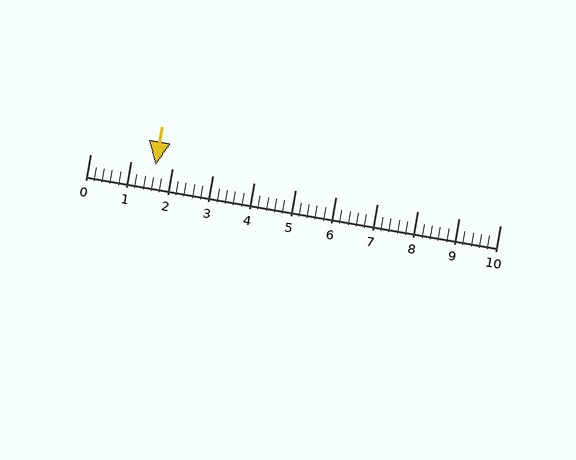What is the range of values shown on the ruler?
The ruler shows values from 0 to 10.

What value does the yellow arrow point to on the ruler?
The yellow arrow points to approximately 1.6.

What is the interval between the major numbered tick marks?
The major tick marks are spaced 1 units apart.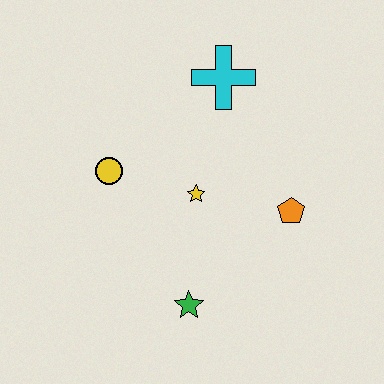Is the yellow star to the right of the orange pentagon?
No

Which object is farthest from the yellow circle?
The orange pentagon is farthest from the yellow circle.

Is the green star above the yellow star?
No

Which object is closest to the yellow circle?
The yellow star is closest to the yellow circle.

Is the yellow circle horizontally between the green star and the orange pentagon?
No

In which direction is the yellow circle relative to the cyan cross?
The yellow circle is to the left of the cyan cross.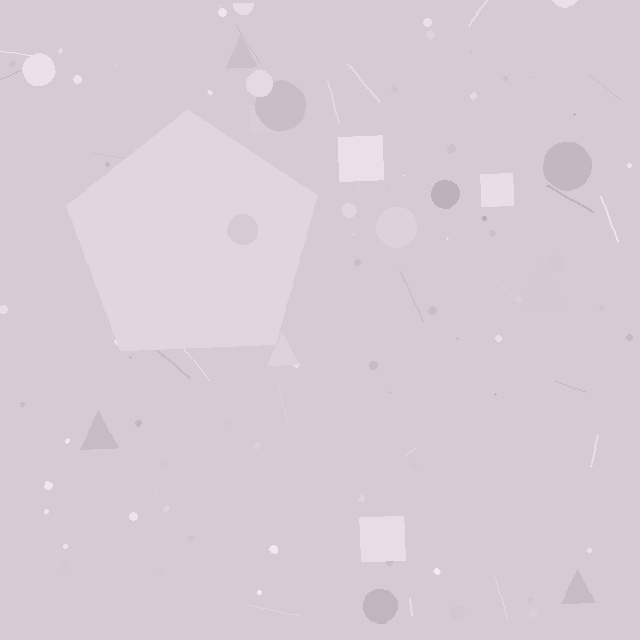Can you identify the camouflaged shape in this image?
The camouflaged shape is a pentagon.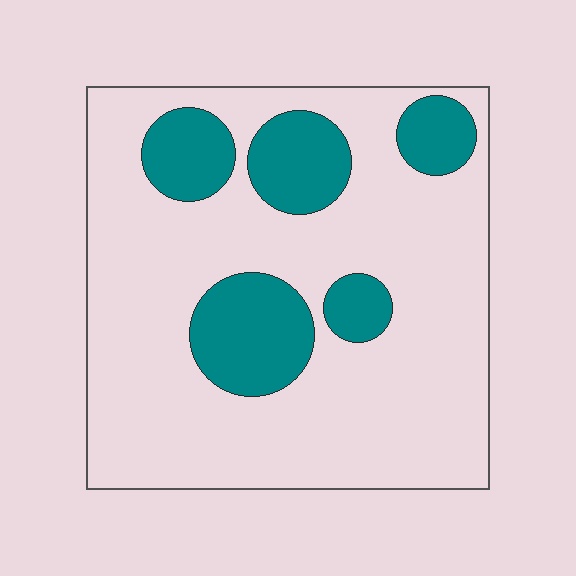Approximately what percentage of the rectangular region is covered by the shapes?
Approximately 25%.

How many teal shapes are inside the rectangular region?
5.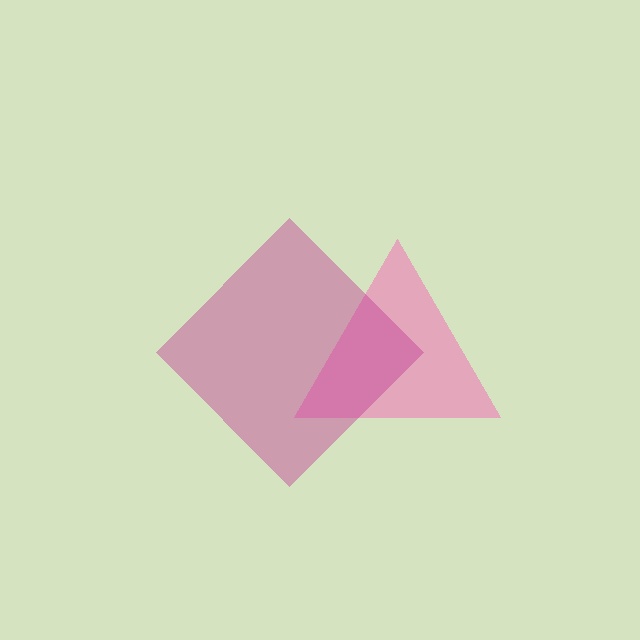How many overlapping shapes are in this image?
There are 2 overlapping shapes in the image.